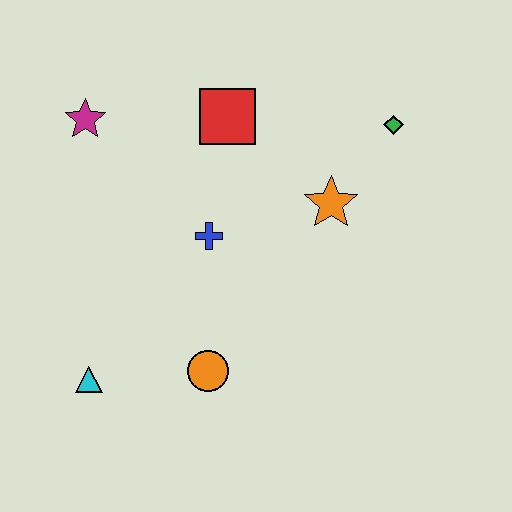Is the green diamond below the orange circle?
No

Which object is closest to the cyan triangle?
The orange circle is closest to the cyan triangle.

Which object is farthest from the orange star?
The cyan triangle is farthest from the orange star.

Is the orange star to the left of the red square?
No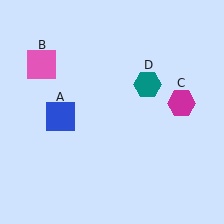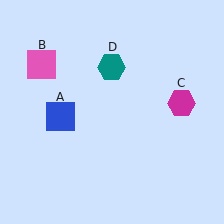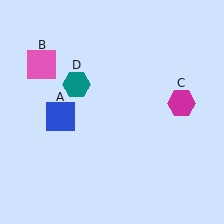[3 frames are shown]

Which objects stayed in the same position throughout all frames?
Blue square (object A) and pink square (object B) and magenta hexagon (object C) remained stationary.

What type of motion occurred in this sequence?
The teal hexagon (object D) rotated counterclockwise around the center of the scene.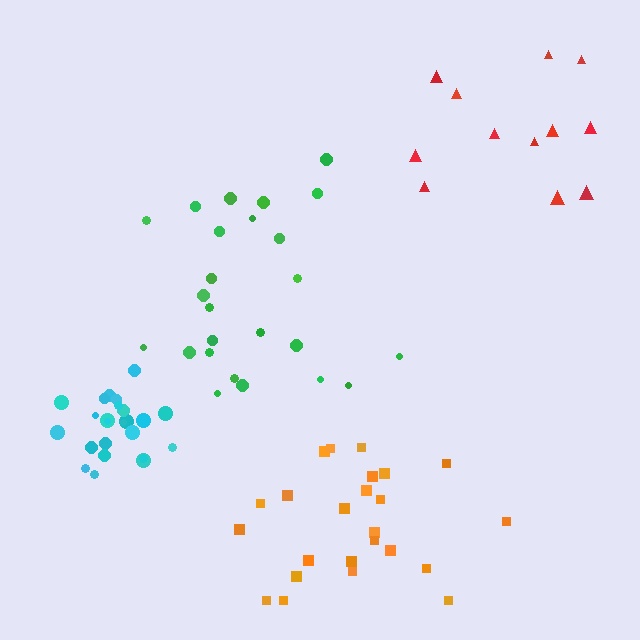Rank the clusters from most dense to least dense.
cyan, orange, green, red.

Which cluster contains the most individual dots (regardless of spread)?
Green (25).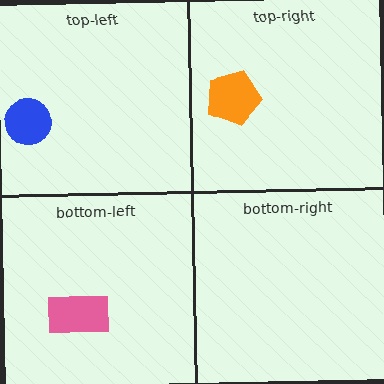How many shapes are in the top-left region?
1.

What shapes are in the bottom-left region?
The pink rectangle.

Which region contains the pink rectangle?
The bottom-left region.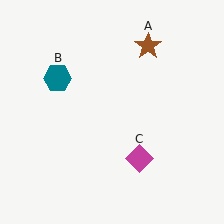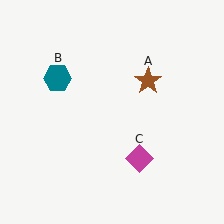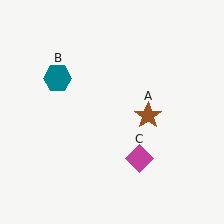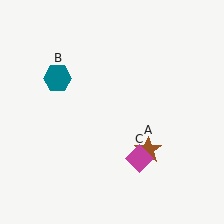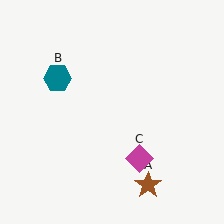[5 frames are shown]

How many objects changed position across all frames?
1 object changed position: brown star (object A).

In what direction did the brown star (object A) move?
The brown star (object A) moved down.